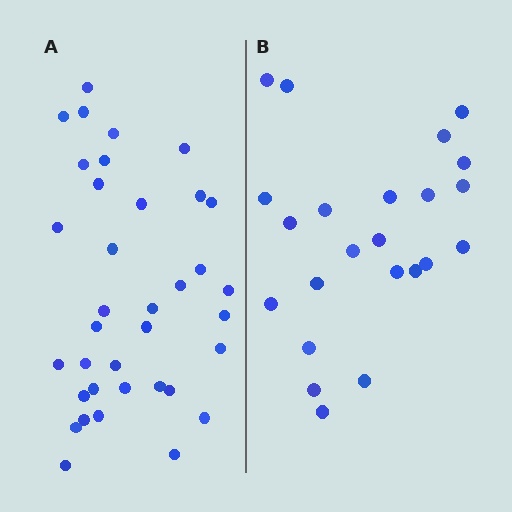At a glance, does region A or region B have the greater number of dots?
Region A (the left region) has more dots.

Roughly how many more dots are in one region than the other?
Region A has approximately 15 more dots than region B.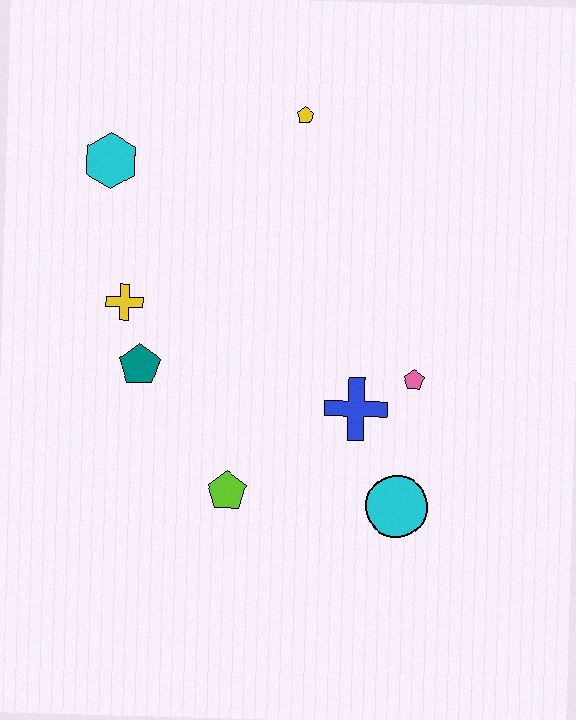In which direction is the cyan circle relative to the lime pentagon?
The cyan circle is to the right of the lime pentagon.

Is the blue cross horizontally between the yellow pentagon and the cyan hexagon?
No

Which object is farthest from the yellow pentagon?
The cyan circle is farthest from the yellow pentagon.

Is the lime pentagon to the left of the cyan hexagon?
No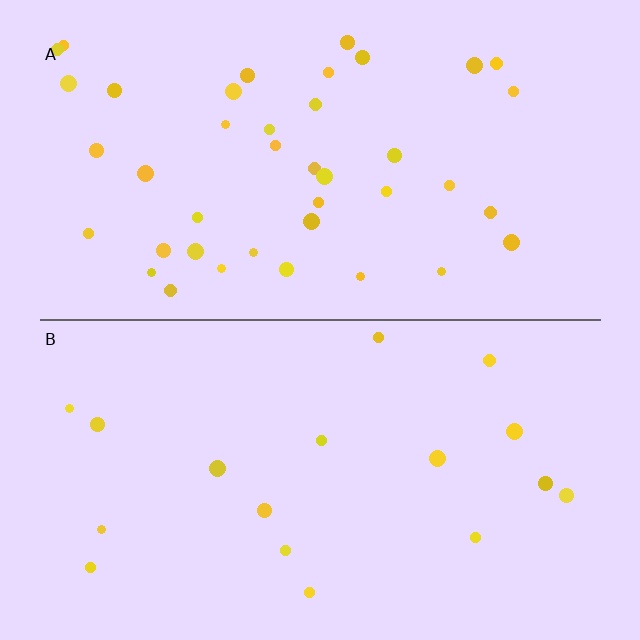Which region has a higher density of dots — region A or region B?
A (the top).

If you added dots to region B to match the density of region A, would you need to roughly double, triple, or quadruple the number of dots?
Approximately double.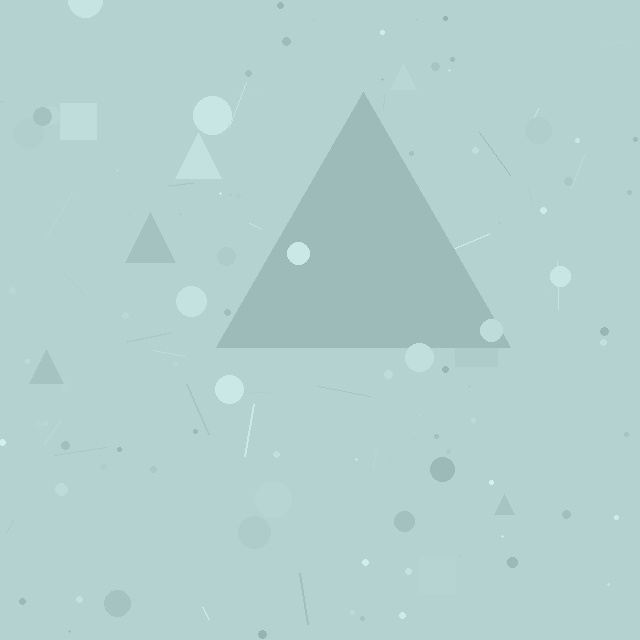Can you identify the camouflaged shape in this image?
The camouflaged shape is a triangle.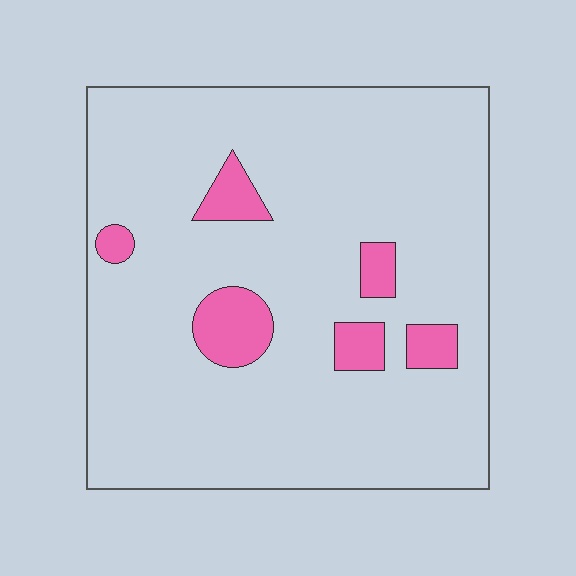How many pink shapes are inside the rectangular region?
6.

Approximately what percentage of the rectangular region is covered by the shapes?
Approximately 10%.